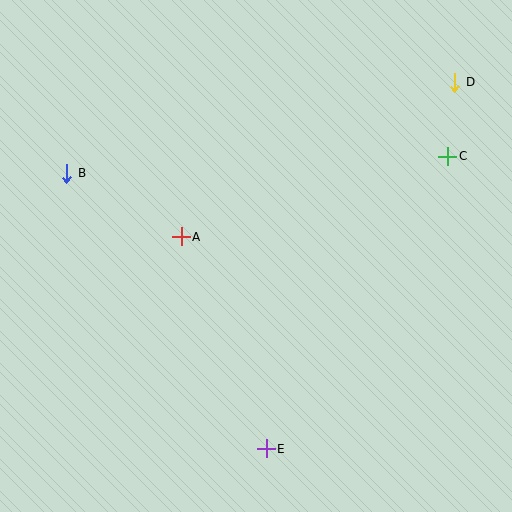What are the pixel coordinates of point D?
Point D is at (455, 82).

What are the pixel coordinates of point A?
Point A is at (181, 237).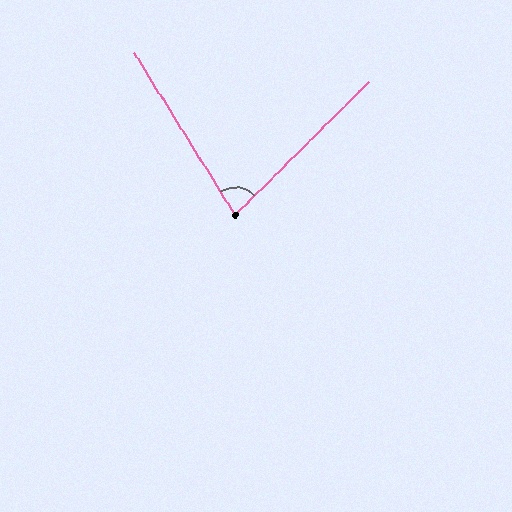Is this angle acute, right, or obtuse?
It is acute.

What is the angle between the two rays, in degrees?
Approximately 77 degrees.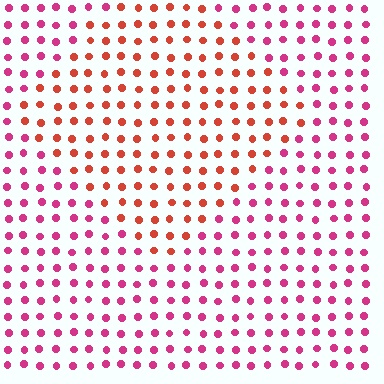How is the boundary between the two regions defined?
The boundary is defined purely by a slight shift in hue (about 38 degrees). Spacing, size, and orientation are identical on both sides.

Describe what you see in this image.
The image is filled with small magenta elements in a uniform arrangement. A diamond-shaped region is visible where the elements are tinted to a slightly different hue, forming a subtle color boundary.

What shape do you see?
I see a diamond.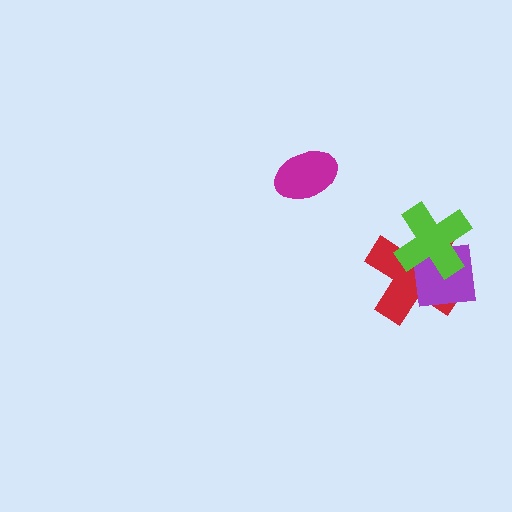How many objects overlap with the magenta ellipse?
0 objects overlap with the magenta ellipse.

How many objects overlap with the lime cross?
2 objects overlap with the lime cross.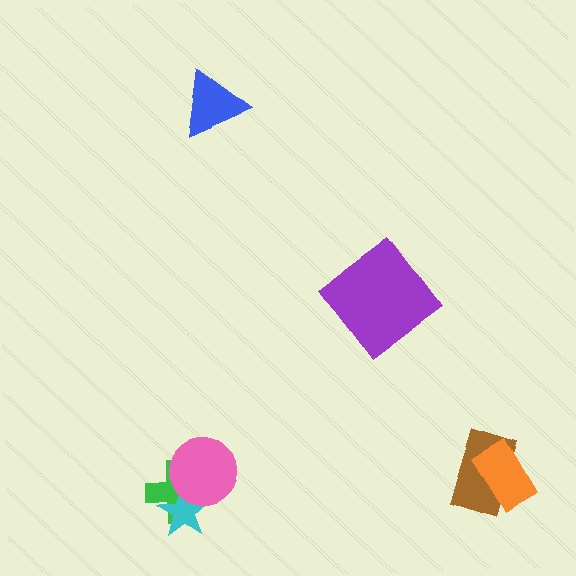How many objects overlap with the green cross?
2 objects overlap with the green cross.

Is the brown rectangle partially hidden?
Yes, it is partially covered by another shape.